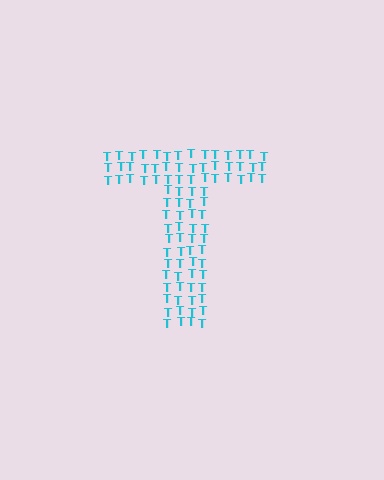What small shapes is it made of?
It is made of small letter T's.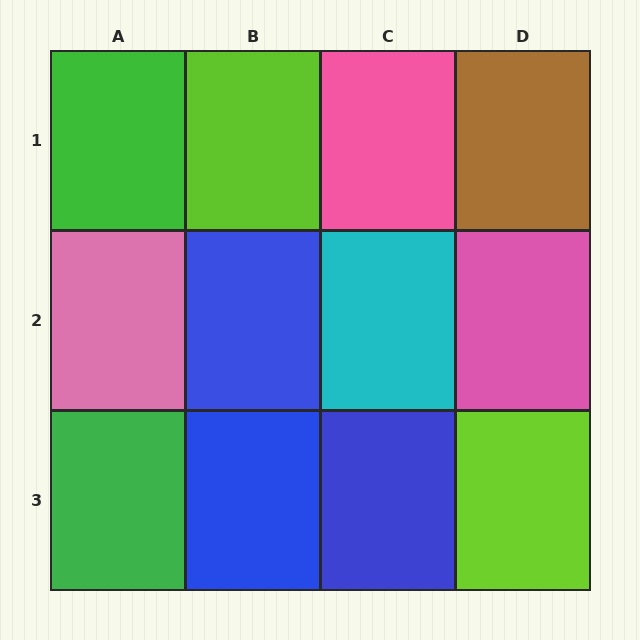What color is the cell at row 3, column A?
Green.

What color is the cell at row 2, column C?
Cyan.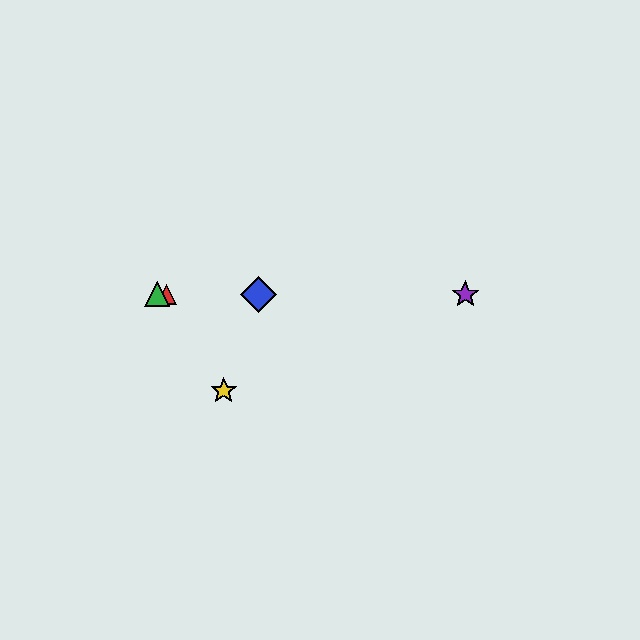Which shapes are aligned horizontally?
The red triangle, the blue diamond, the green triangle, the purple star are aligned horizontally.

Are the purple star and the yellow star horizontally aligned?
No, the purple star is at y≈294 and the yellow star is at y≈391.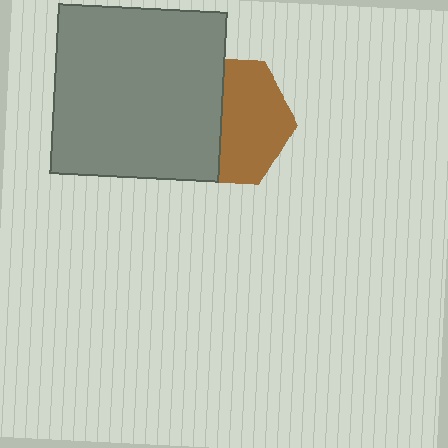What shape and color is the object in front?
The object in front is a gray square.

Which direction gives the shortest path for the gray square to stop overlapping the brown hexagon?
Moving left gives the shortest separation.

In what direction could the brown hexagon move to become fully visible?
The brown hexagon could move right. That would shift it out from behind the gray square entirely.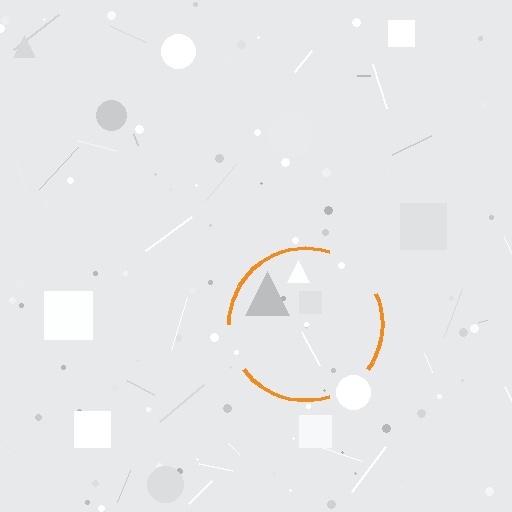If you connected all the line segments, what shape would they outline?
They would outline a circle.